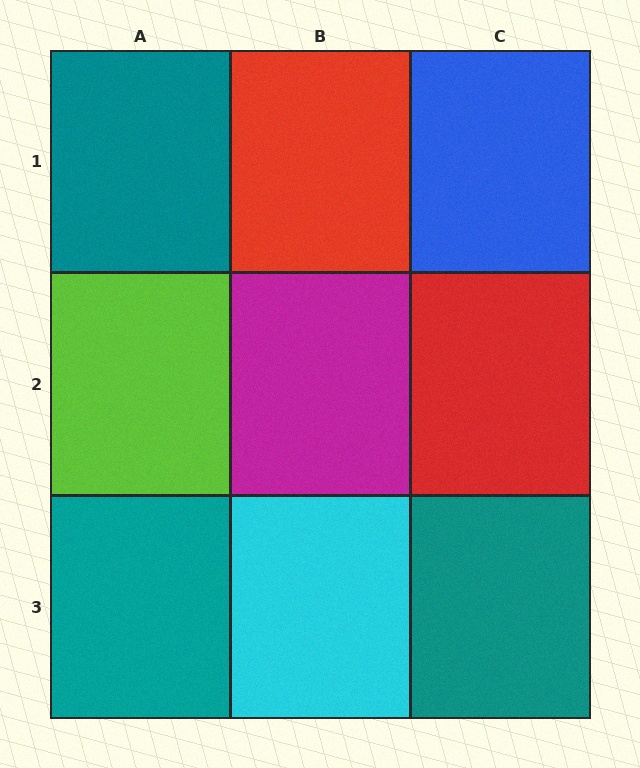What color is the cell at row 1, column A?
Teal.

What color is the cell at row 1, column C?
Blue.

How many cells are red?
2 cells are red.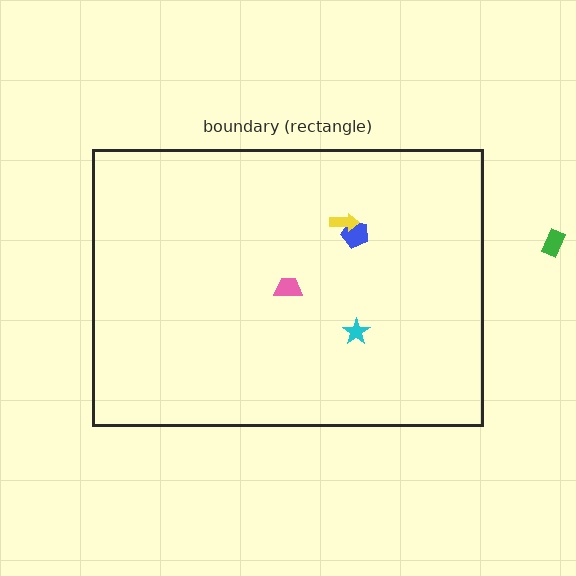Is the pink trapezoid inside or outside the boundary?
Inside.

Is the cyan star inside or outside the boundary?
Inside.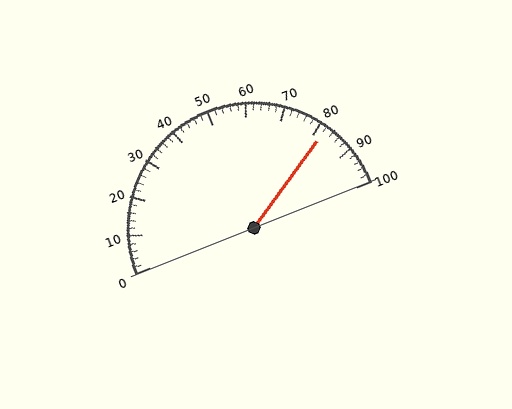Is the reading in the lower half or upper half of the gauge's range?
The reading is in the upper half of the range (0 to 100).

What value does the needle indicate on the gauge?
The needle indicates approximately 82.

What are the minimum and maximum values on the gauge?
The gauge ranges from 0 to 100.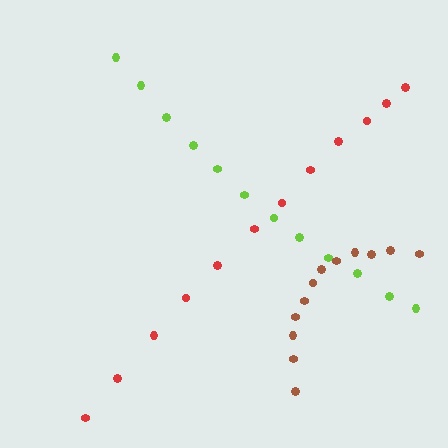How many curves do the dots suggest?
There are 3 distinct paths.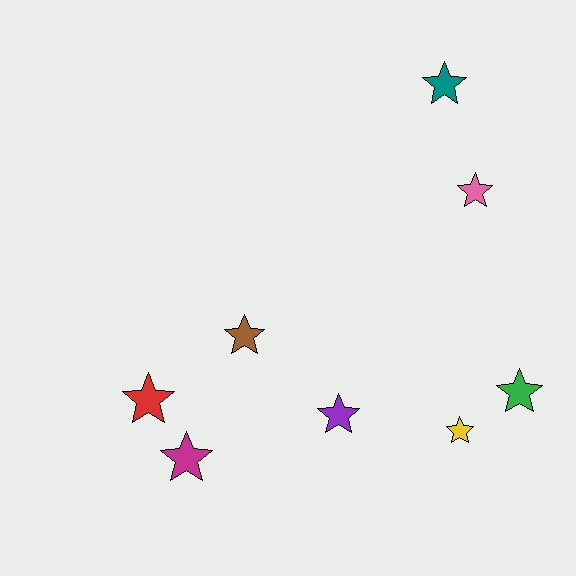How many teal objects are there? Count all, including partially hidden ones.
There is 1 teal object.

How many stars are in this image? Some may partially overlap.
There are 8 stars.